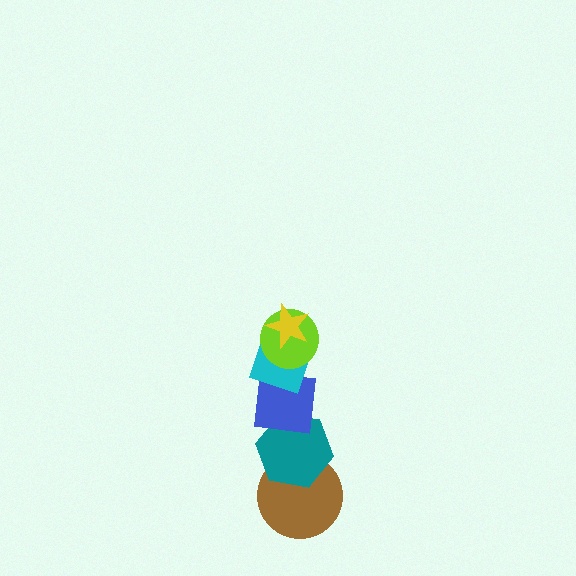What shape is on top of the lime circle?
The yellow star is on top of the lime circle.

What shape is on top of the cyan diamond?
The lime circle is on top of the cyan diamond.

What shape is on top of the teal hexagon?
The blue square is on top of the teal hexagon.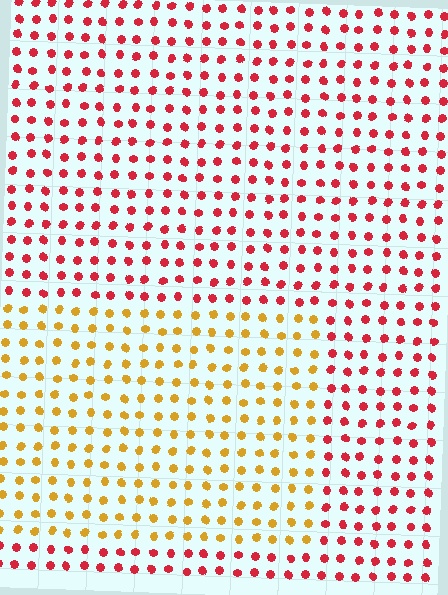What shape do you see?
I see a rectangle.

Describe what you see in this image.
The image is filled with small red elements in a uniform arrangement. A rectangle-shaped region is visible where the elements are tinted to a slightly different hue, forming a subtle color boundary.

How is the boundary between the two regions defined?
The boundary is defined purely by a slight shift in hue (about 50 degrees). Spacing, size, and orientation are identical on both sides.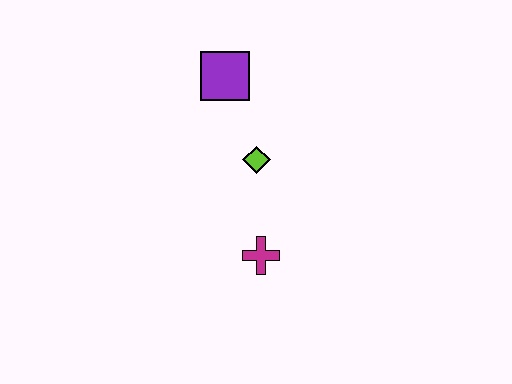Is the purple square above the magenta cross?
Yes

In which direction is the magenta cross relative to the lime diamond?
The magenta cross is below the lime diamond.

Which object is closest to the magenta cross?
The lime diamond is closest to the magenta cross.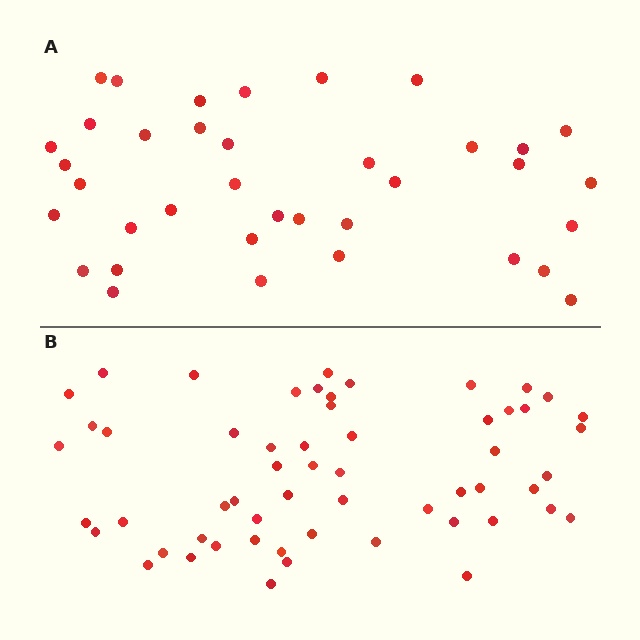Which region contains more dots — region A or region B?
Region B (the bottom region) has more dots.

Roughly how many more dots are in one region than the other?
Region B has approximately 20 more dots than region A.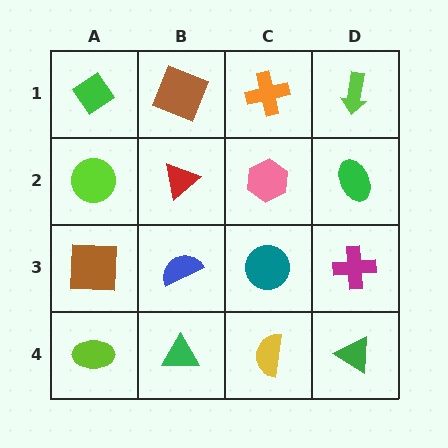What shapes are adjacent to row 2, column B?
A brown square (row 1, column B), a blue semicircle (row 3, column B), a lime circle (row 2, column A), a pink hexagon (row 2, column C).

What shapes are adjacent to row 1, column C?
A pink hexagon (row 2, column C), a brown square (row 1, column B), a lime arrow (row 1, column D).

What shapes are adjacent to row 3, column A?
A lime circle (row 2, column A), a lime ellipse (row 4, column A), a blue semicircle (row 3, column B).